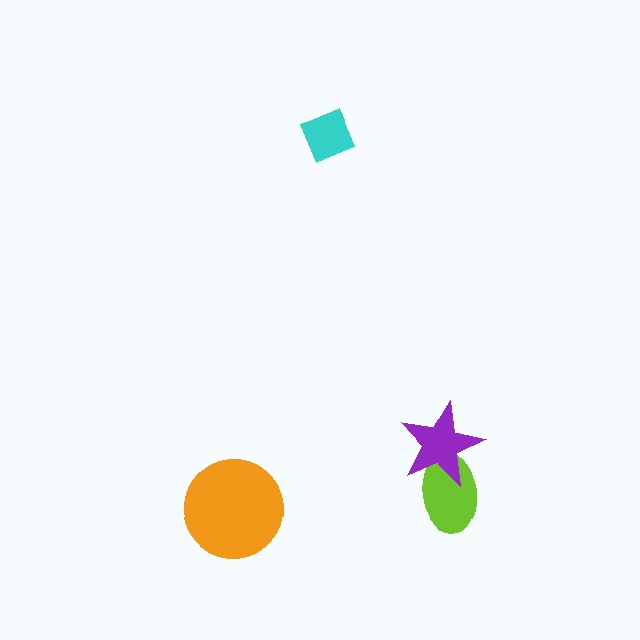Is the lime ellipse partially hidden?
Yes, it is partially covered by another shape.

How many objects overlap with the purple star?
1 object overlaps with the purple star.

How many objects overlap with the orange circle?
0 objects overlap with the orange circle.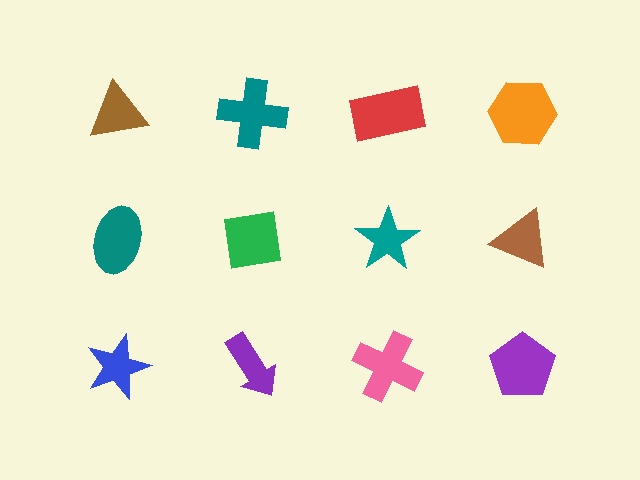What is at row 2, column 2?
A green square.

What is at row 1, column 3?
A red rectangle.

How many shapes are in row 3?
4 shapes.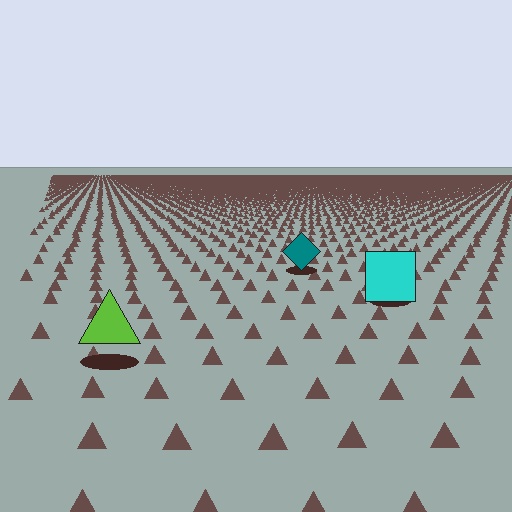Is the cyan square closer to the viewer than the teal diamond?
Yes. The cyan square is closer — you can tell from the texture gradient: the ground texture is coarser near it.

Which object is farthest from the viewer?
The teal diamond is farthest from the viewer. It appears smaller and the ground texture around it is denser.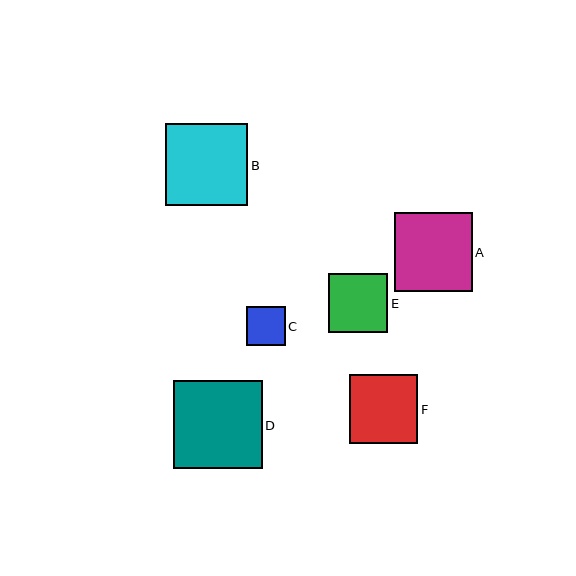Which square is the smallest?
Square C is the smallest with a size of approximately 38 pixels.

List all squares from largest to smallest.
From largest to smallest: D, B, A, F, E, C.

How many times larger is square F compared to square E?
Square F is approximately 1.2 times the size of square E.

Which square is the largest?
Square D is the largest with a size of approximately 88 pixels.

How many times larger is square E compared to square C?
Square E is approximately 1.5 times the size of square C.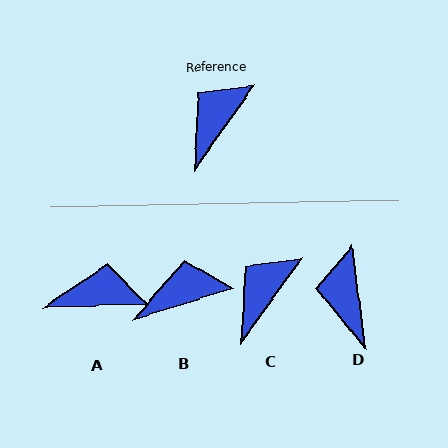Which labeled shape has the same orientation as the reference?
C.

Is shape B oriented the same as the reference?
No, it is off by about 37 degrees.